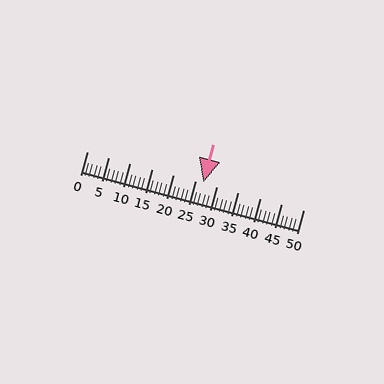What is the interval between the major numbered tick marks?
The major tick marks are spaced 5 units apart.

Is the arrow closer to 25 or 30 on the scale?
The arrow is closer to 25.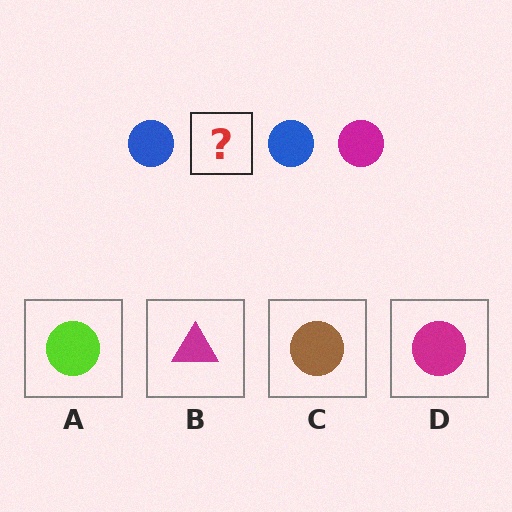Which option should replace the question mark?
Option D.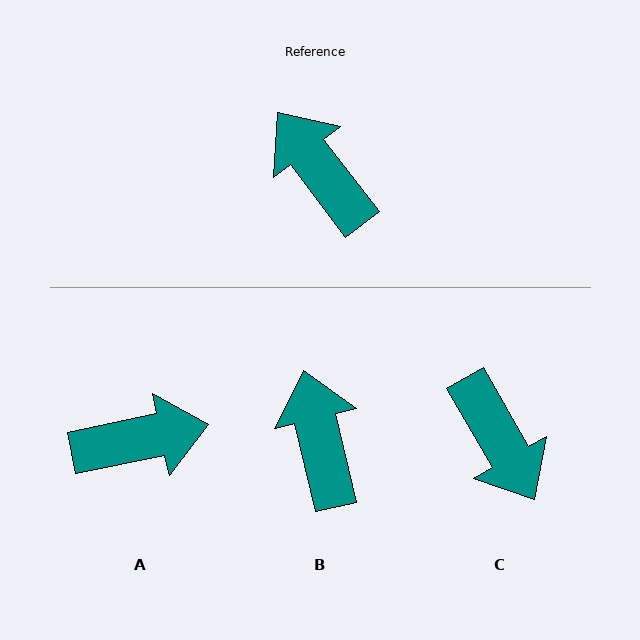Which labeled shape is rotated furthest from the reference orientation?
C, about 173 degrees away.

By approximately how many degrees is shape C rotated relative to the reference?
Approximately 173 degrees counter-clockwise.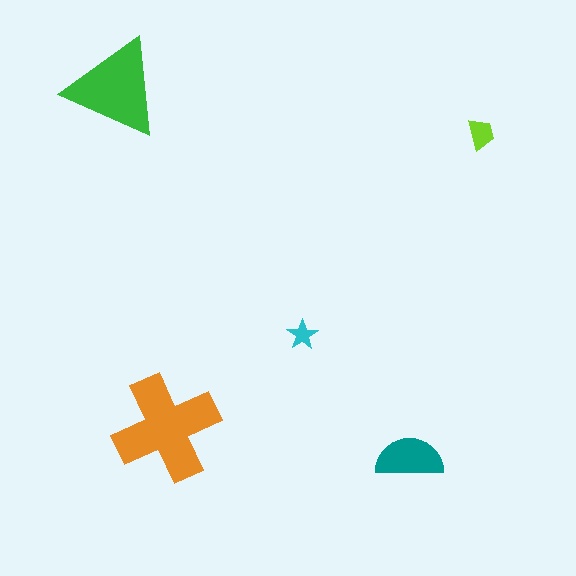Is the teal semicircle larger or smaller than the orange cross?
Smaller.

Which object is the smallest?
The cyan star.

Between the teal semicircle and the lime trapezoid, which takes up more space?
The teal semicircle.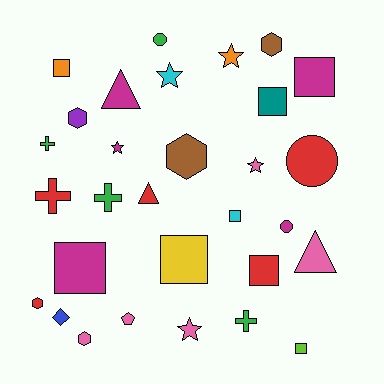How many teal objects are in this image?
There is 1 teal object.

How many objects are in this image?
There are 30 objects.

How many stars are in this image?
There are 5 stars.